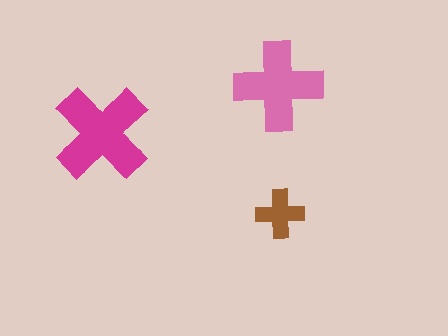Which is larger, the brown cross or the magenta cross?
The magenta one.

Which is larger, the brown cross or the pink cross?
The pink one.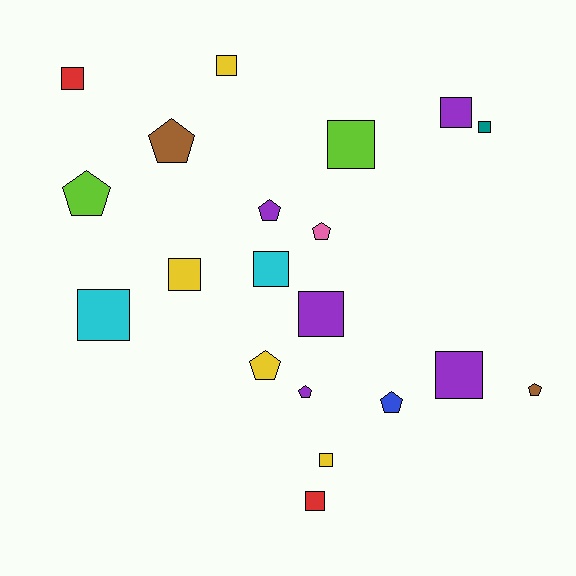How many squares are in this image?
There are 12 squares.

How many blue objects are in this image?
There is 1 blue object.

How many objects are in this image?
There are 20 objects.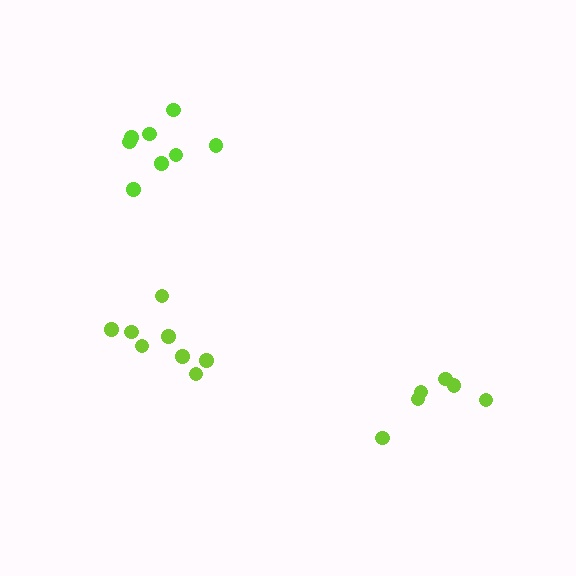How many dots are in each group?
Group 1: 6 dots, Group 2: 8 dots, Group 3: 8 dots (22 total).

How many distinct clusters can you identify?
There are 3 distinct clusters.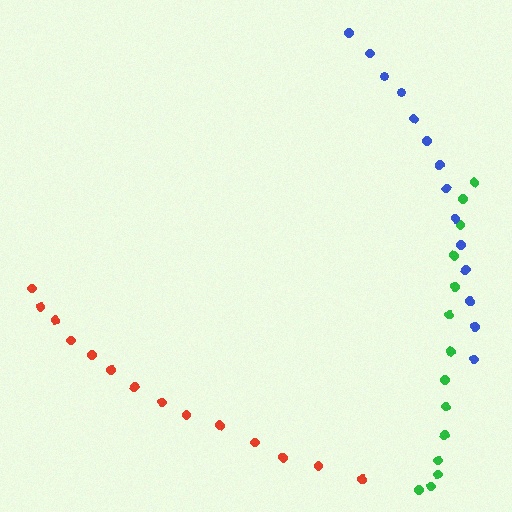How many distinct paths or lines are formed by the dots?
There are 3 distinct paths.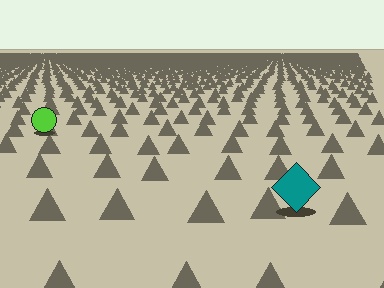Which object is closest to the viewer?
The teal diamond is closest. The texture marks near it are larger and more spread out.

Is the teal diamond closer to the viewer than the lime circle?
Yes. The teal diamond is closer — you can tell from the texture gradient: the ground texture is coarser near it.